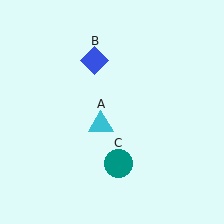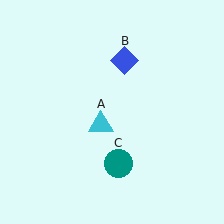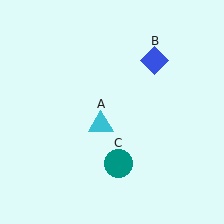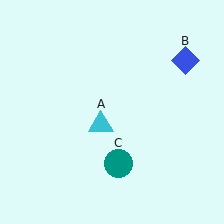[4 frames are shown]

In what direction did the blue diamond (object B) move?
The blue diamond (object B) moved right.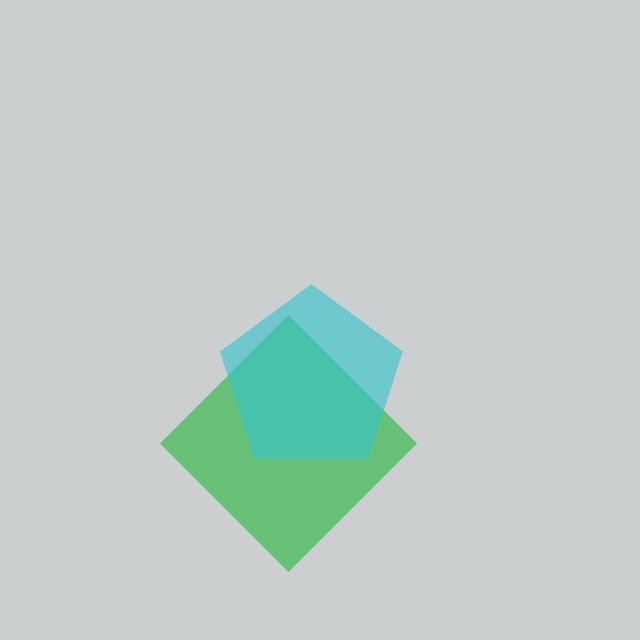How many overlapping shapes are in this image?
There are 2 overlapping shapes in the image.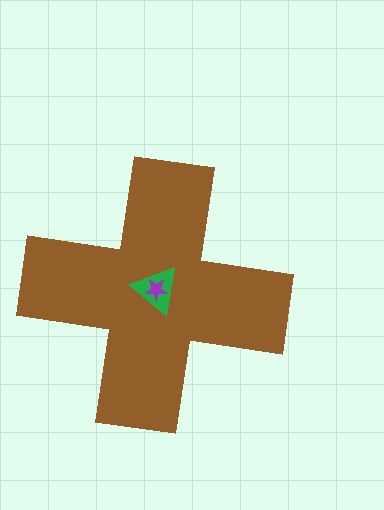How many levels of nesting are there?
3.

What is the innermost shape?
The purple star.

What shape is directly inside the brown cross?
The green triangle.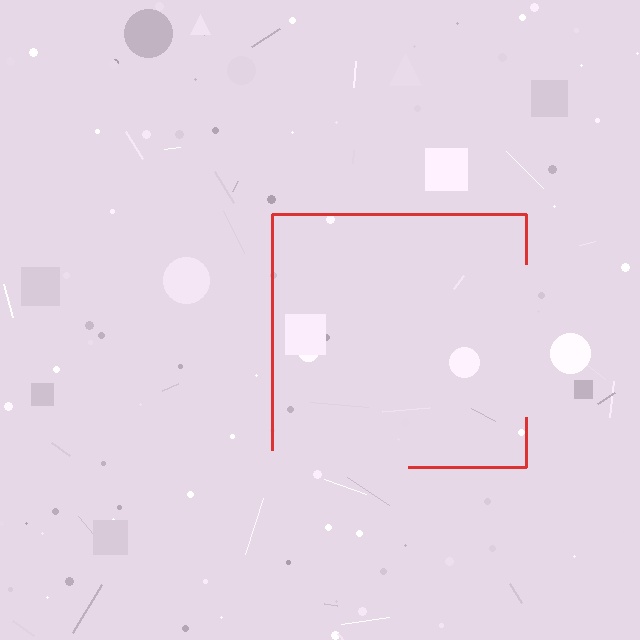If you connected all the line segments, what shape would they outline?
They would outline a square.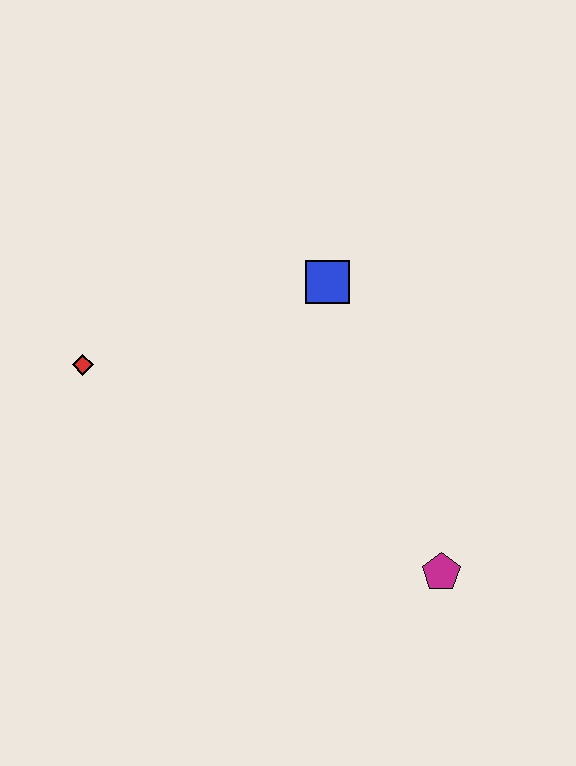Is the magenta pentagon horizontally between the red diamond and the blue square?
No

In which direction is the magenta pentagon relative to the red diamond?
The magenta pentagon is to the right of the red diamond.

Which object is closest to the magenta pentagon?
The blue square is closest to the magenta pentagon.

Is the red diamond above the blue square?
No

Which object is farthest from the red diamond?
The magenta pentagon is farthest from the red diamond.